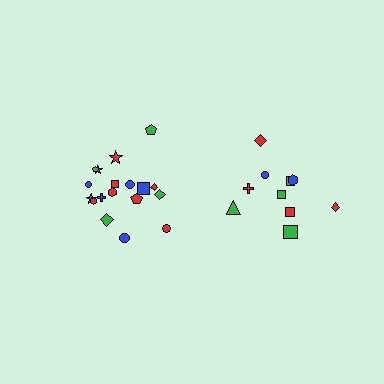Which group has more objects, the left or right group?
The left group.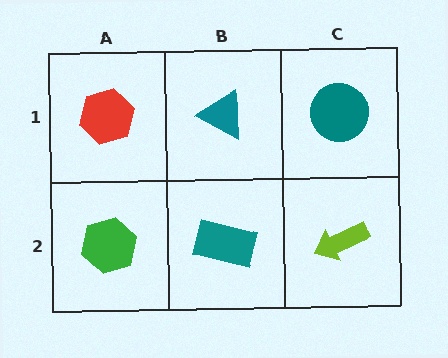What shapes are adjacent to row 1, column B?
A teal rectangle (row 2, column B), a red hexagon (row 1, column A), a teal circle (row 1, column C).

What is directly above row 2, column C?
A teal circle.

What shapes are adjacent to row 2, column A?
A red hexagon (row 1, column A), a teal rectangle (row 2, column B).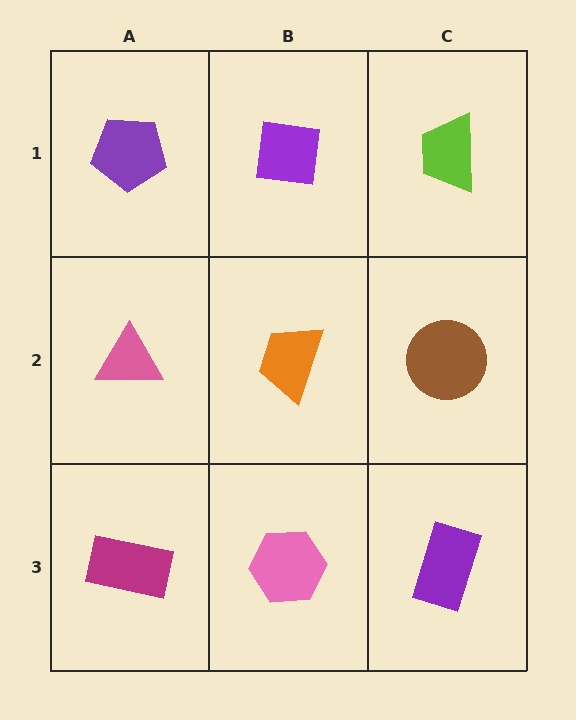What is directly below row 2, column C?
A purple rectangle.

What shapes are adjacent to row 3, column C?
A brown circle (row 2, column C), a pink hexagon (row 3, column B).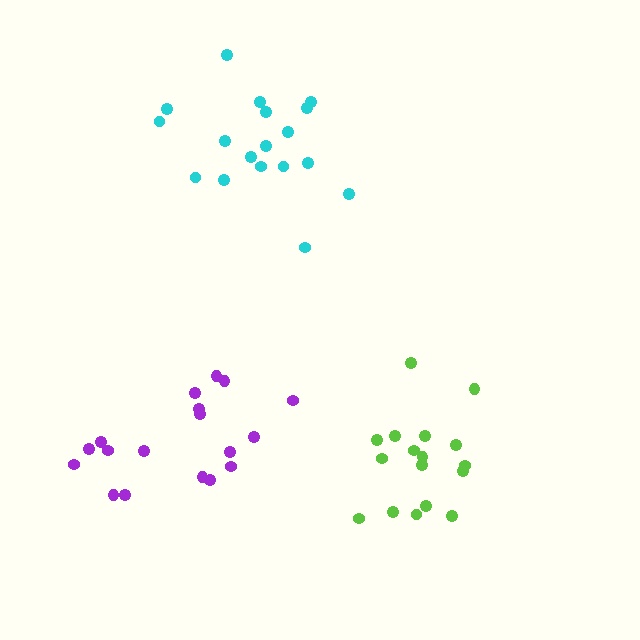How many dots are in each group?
Group 1: 18 dots, Group 2: 17 dots, Group 3: 18 dots (53 total).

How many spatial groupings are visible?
There are 3 spatial groupings.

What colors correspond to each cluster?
The clusters are colored: cyan, lime, purple.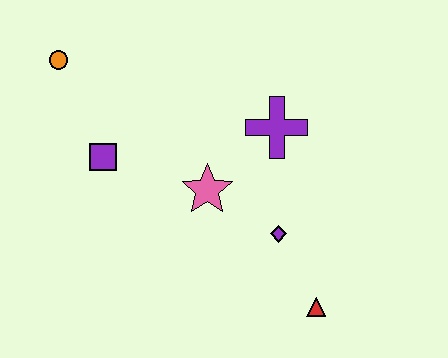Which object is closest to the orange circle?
The purple square is closest to the orange circle.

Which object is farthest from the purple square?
The red triangle is farthest from the purple square.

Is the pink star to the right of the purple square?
Yes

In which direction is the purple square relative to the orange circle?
The purple square is below the orange circle.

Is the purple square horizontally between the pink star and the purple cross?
No